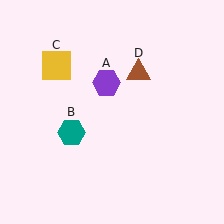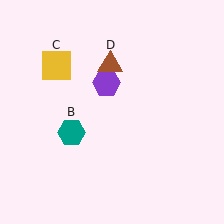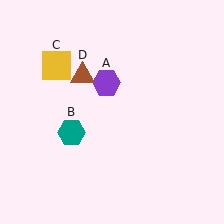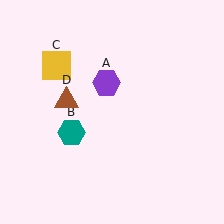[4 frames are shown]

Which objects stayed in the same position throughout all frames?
Purple hexagon (object A) and teal hexagon (object B) and yellow square (object C) remained stationary.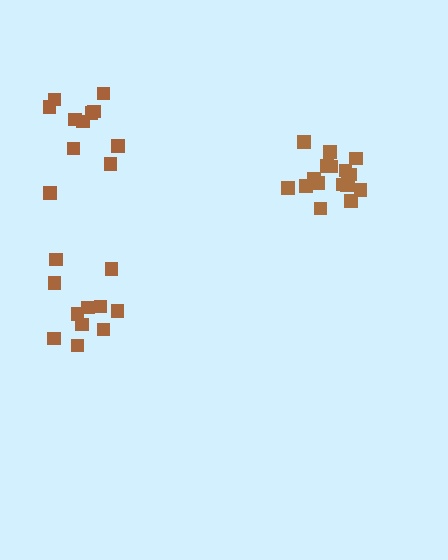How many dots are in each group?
Group 1: 17 dots, Group 2: 11 dots, Group 3: 11 dots (39 total).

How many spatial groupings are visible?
There are 3 spatial groupings.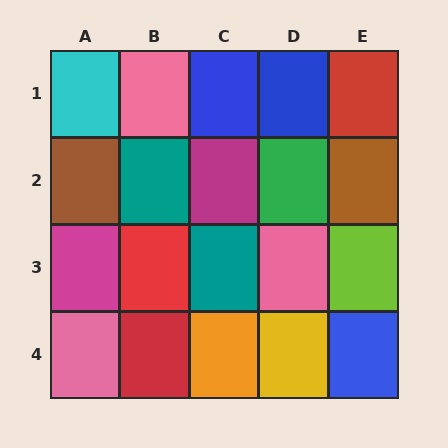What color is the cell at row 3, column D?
Pink.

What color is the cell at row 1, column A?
Cyan.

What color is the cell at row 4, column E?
Blue.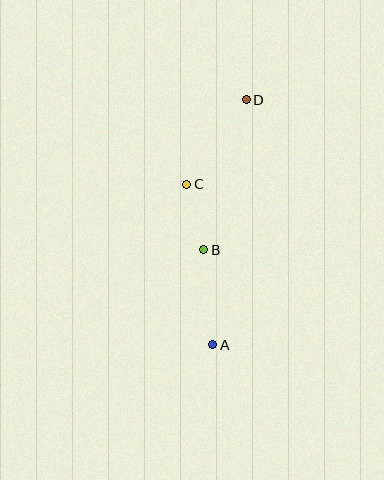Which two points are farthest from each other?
Points A and D are farthest from each other.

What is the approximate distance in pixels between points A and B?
The distance between A and B is approximately 95 pixels.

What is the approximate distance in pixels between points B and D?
The distance between B and D is approximately 156 pixels.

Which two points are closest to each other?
Points B and C are closest to each other.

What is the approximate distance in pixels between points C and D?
The distance between C and D is approximately 103 pixels.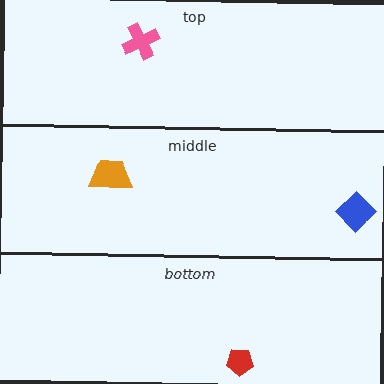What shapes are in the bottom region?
The red pentagon.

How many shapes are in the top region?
1.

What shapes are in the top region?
The pink cross.